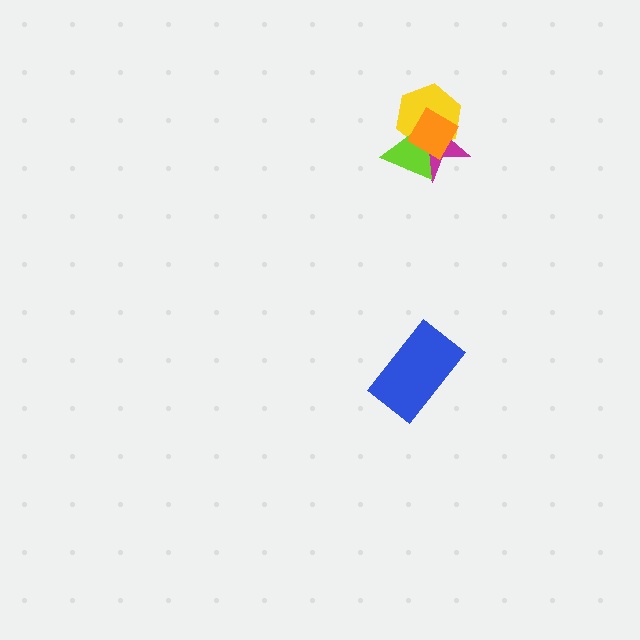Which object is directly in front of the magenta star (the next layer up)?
The yellow hexagon is directly in front of the magenta star.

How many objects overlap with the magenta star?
3 objects overlap with the magenta star.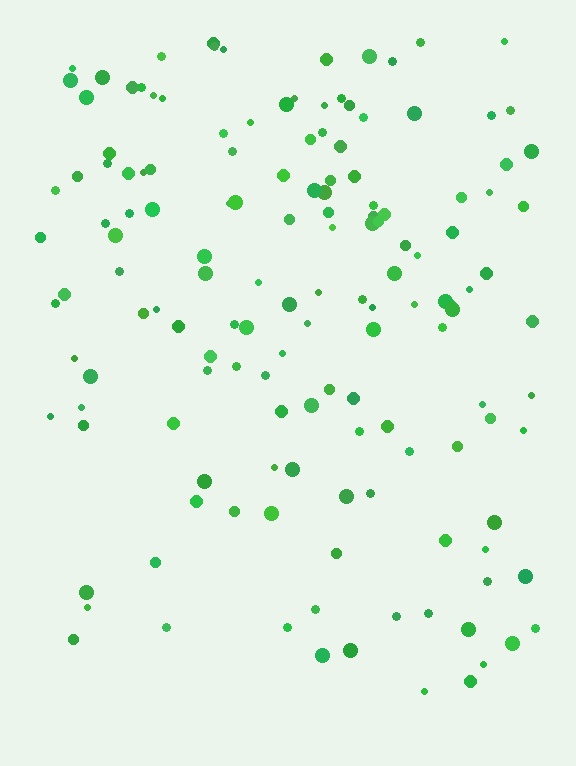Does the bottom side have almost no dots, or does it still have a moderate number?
Still a moderate number, just noticeably fewer than the top.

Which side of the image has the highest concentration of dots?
The top.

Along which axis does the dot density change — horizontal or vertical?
Vertical.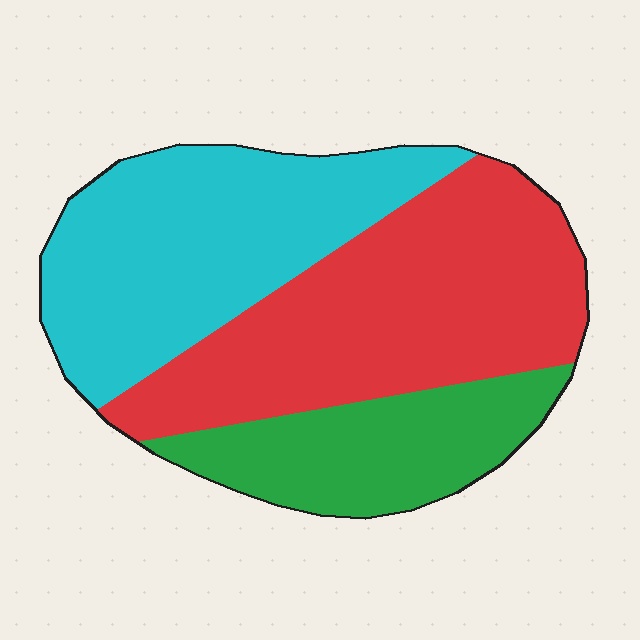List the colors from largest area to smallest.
From largest to smallest: red, cyan, green.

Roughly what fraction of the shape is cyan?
Cyan covers roughly 35% of the shape.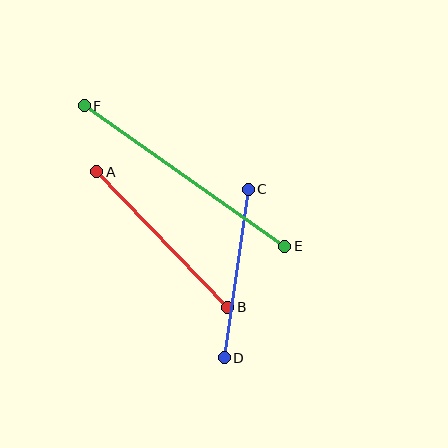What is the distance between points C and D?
The distance is approximately 170 pixels.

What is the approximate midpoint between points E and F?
The midpoint is at approximately (184, 176) pixels.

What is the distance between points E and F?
The distance is approximately 245 pixels.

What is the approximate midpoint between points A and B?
The midpoint is at approximately (162, 239) pixels.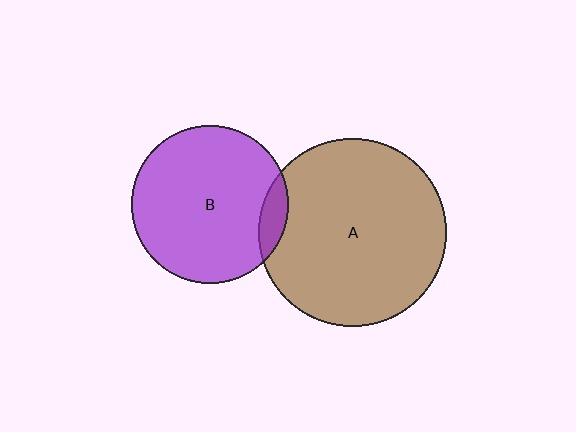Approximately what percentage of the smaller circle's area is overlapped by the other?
Approximately 10%.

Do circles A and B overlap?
Yes.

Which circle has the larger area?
Circle A (brown).